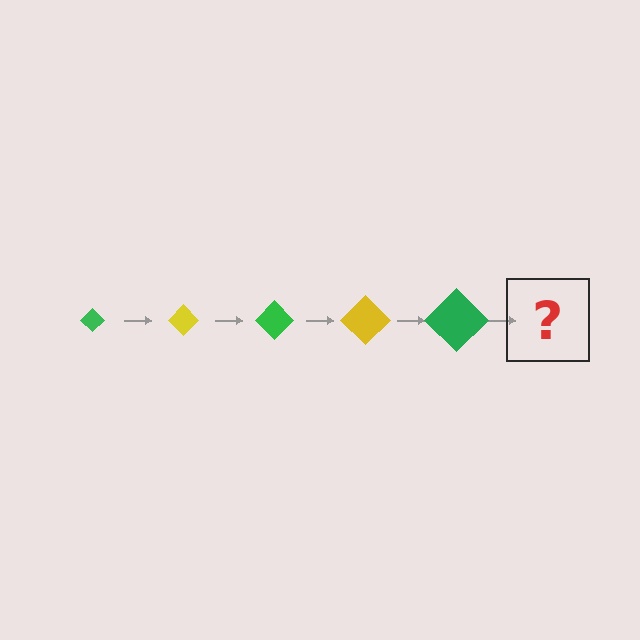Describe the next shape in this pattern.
It should be a yellow diamond, larger than the previous one.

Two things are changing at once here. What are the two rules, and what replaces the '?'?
The two rules are that the diamond grows larger each step and the color cycles through green and yellow. The '?' should be a yellow diamond, larger than the previous one.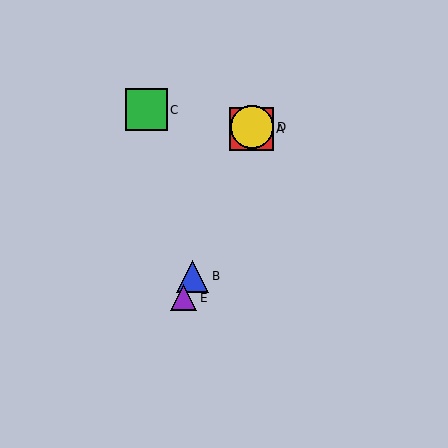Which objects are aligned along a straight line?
Objects A, B, D, E are aligned along a straight line.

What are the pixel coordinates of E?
Object E is at (184, 298).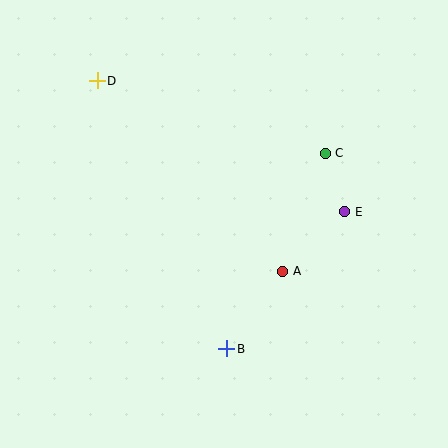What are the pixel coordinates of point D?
Point D is at (97, 81).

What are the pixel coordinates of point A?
Point A is at (283, 271).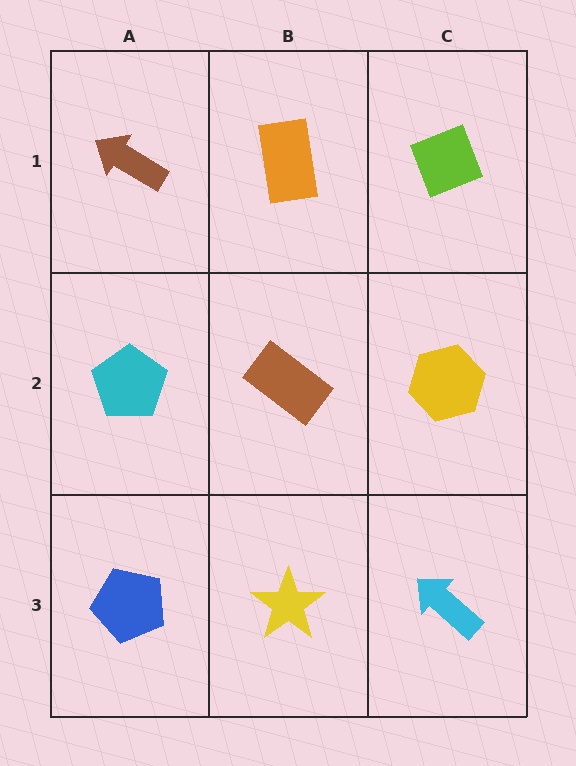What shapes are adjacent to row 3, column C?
A yellow hexagon (row 2, column C), a yellow star (row 3, column B).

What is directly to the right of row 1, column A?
An orange rectangle.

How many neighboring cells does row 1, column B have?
3.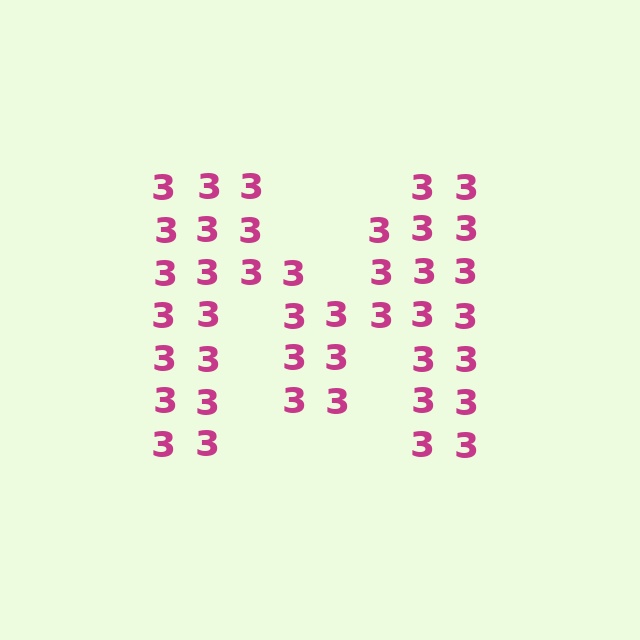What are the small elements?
The small elements are digit 3's.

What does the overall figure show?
The overall figure shows the letter M.